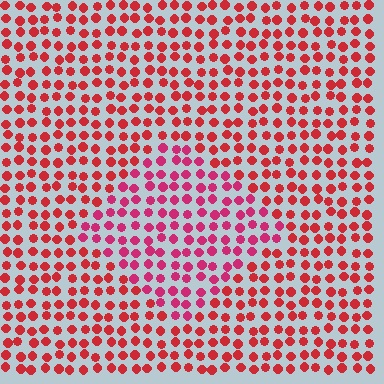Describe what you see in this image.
The image is filled with small red elements in a uniform arrangement. A diamond-shaped region is visible where the elements are tinted to a slightly different hue, forming a subtle color boundary.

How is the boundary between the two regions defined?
The boundary is defined purely by a slight shift in hue (about 23 degrees). Spacing, size, and orientation are identical on both sides.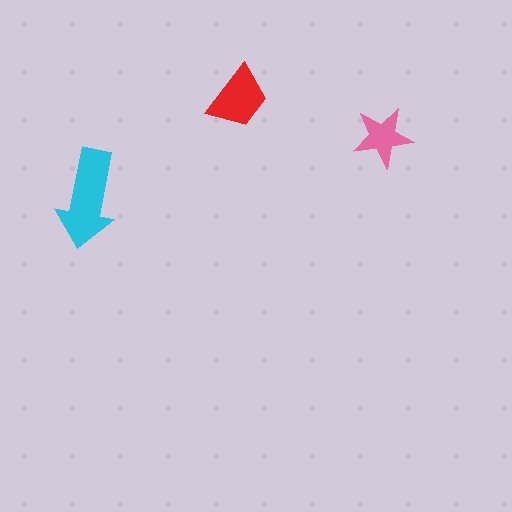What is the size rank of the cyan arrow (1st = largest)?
1st.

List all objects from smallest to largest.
The pink star, the red trapezoid, the cyan arrow.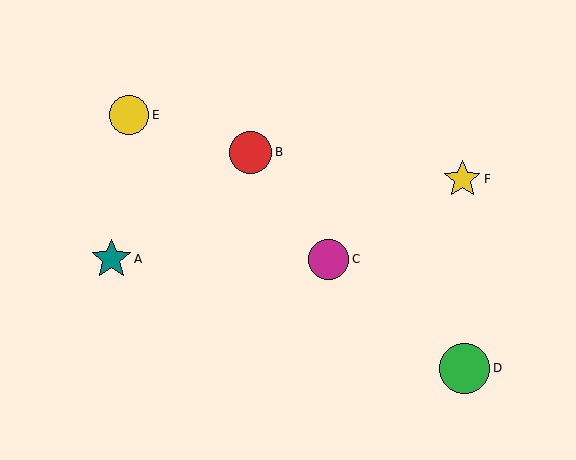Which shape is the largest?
The green circle (labeled D) is the largest.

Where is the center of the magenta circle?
The center of the magenta circle is at (329, 259).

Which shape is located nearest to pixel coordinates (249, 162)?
The red circle (labeled B) at (250, 152) is nearest to that location.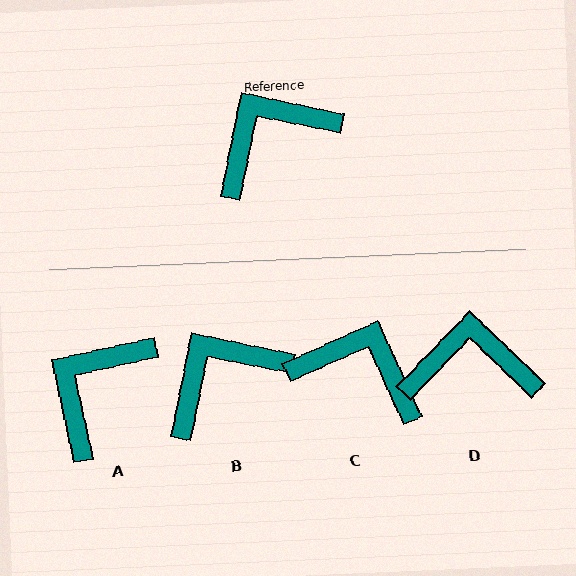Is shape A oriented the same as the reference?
No, it is off by about 24 degrees.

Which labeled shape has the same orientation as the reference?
B.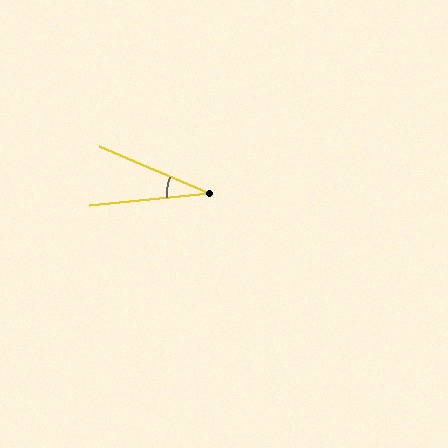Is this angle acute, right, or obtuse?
It is acute.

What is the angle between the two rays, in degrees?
Approximately 29 degrees.